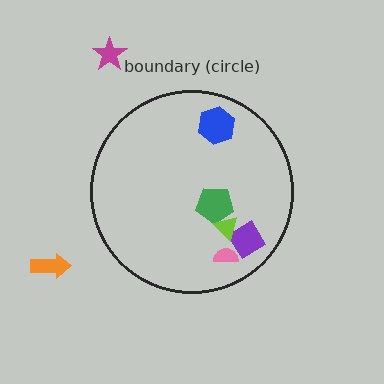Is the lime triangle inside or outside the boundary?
Inside.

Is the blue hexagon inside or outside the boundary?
Inside.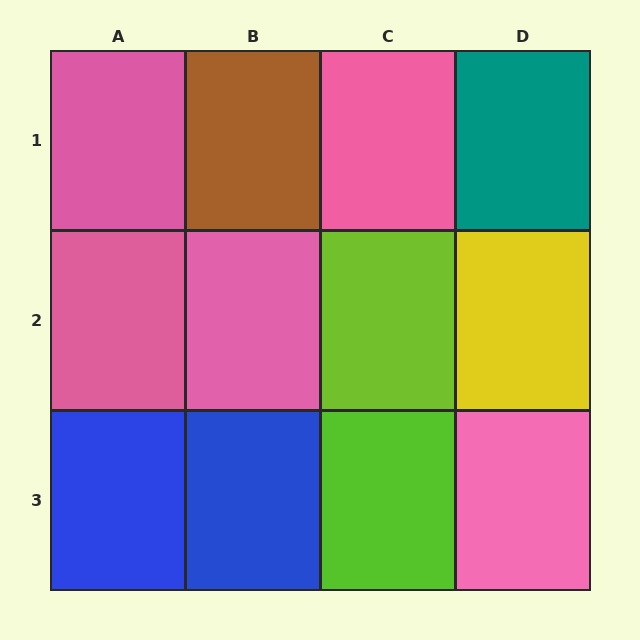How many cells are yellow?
1 cell is yellow.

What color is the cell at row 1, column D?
Teal.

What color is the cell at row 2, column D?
Yellow.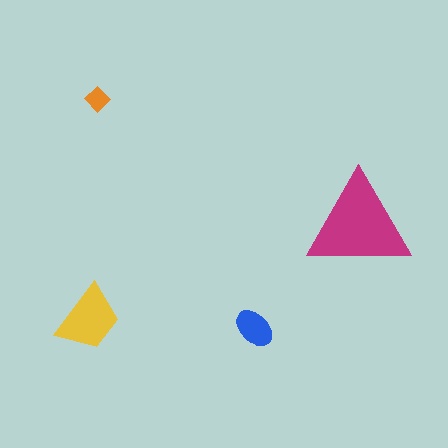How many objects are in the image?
There are 4 objects in the image.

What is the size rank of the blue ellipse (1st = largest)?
3rd.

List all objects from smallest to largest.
The orange diamond, the blue ellipse, the yellow trapezoid, the magenta triangle.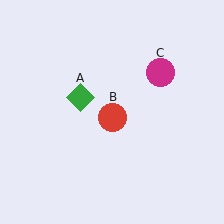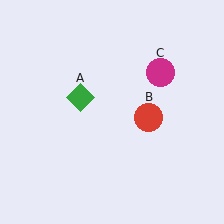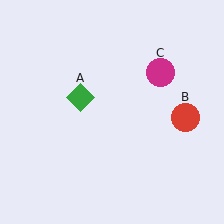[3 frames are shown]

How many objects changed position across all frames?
1 object changed position: red circle (object B).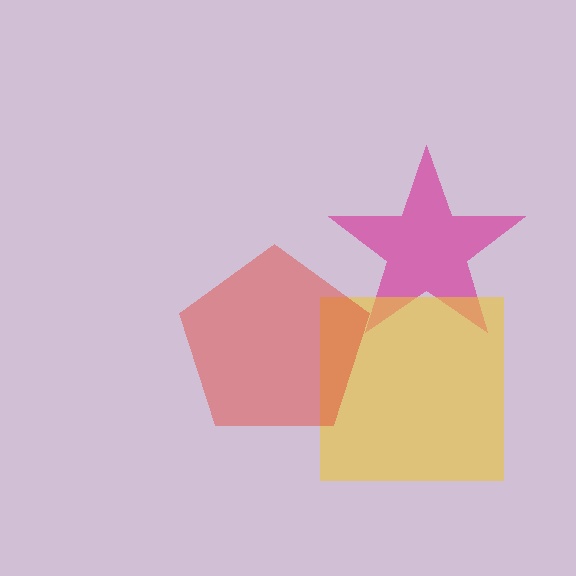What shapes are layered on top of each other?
The layered shapes are: a magenta star, a yellow square, a red pentagon.